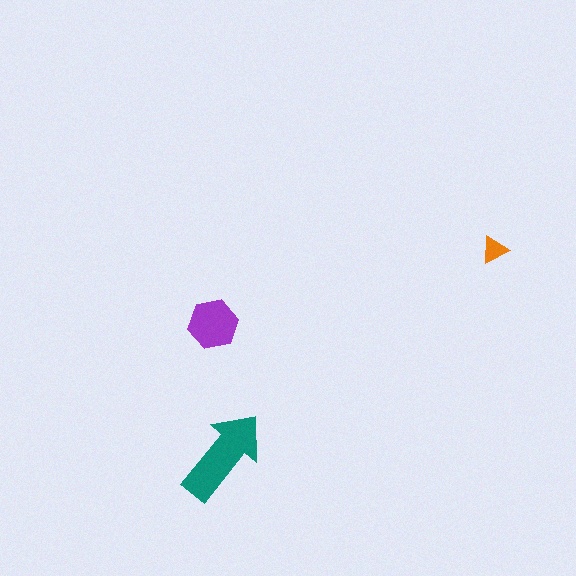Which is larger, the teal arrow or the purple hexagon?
The teal arrow.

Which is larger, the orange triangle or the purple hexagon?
The purple hexagon.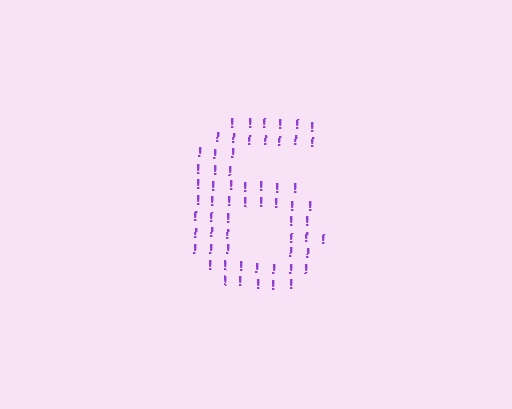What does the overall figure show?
The overall figure shows the digit 6.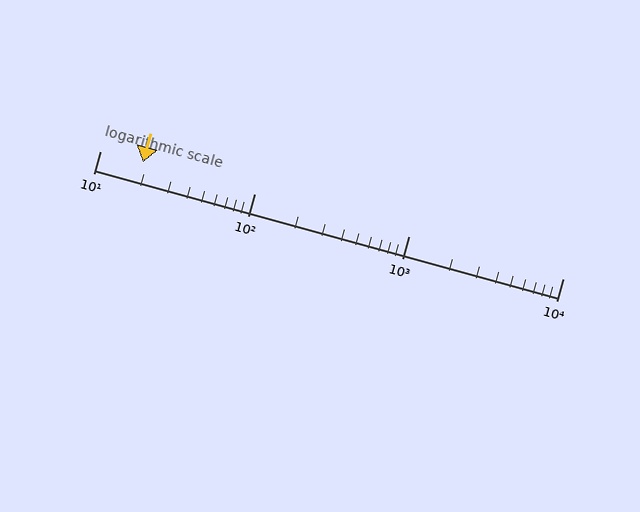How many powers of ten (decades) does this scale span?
The scale spans 3 decades, from 10 to 10000.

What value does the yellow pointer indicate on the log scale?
The pointer indicates approximately 19.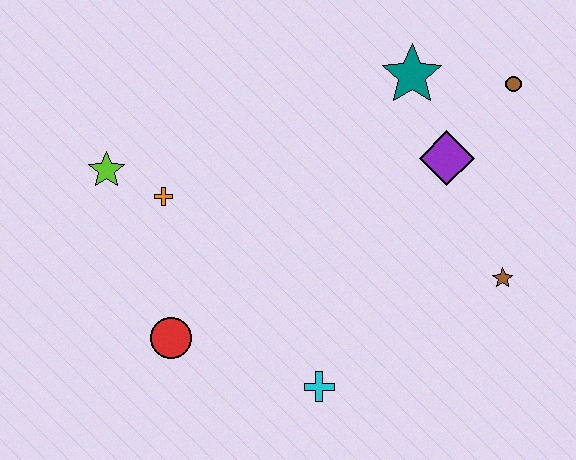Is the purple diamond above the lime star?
Yes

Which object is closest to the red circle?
The orange cross is closest to the red circle.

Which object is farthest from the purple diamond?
The lime star is farthest from the purple diamond.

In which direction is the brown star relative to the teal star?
The brown star is below the teal star.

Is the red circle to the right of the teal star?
No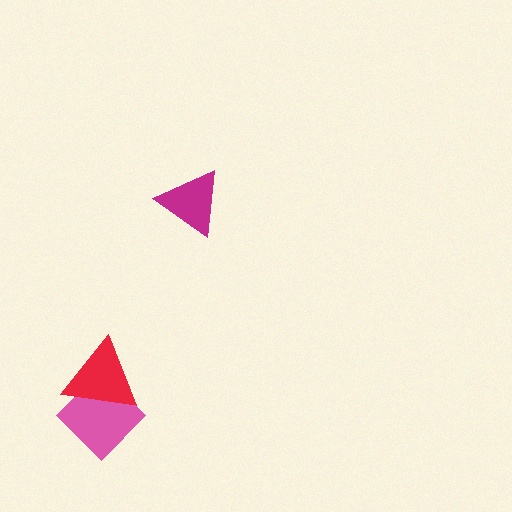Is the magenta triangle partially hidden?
No, no other shape covers it.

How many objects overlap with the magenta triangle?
0 objects overlap with the magenta triangle.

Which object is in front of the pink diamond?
The red triangle is in front of the pink diamond.